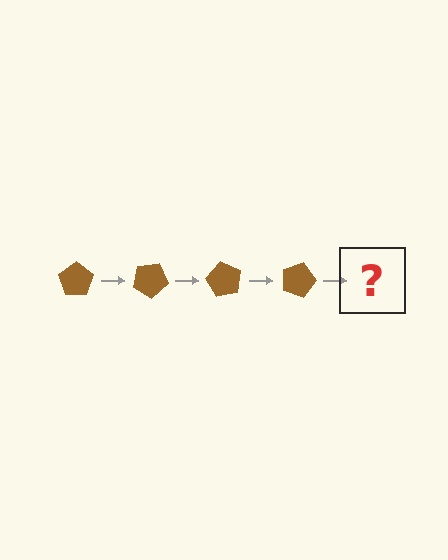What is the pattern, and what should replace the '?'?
The pattern is that the pentagon rotates 30 degrees each step. The '?' should be a brown pentagon rotated 120 degrees.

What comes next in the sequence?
The next element should be a brown pentagon rotated 120 degrees.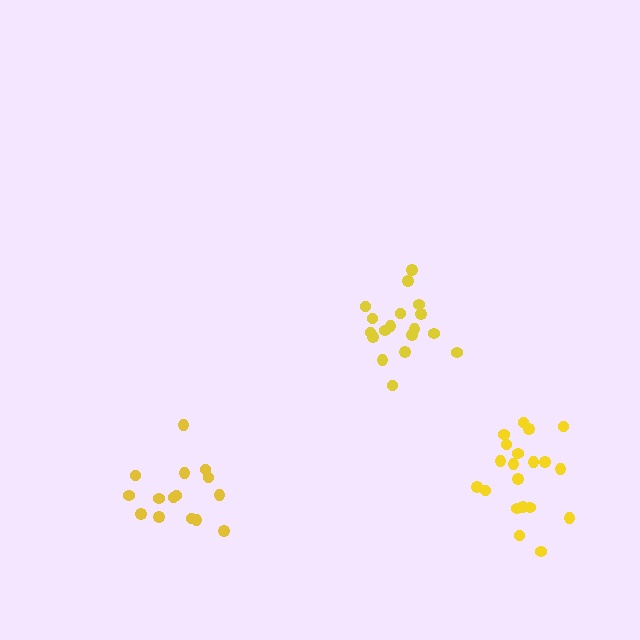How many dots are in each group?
Group 1: 18 dots, Group 2: 15 dots, Group 3: 20 dots (53 total).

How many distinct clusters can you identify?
There are 3 distinct clusters.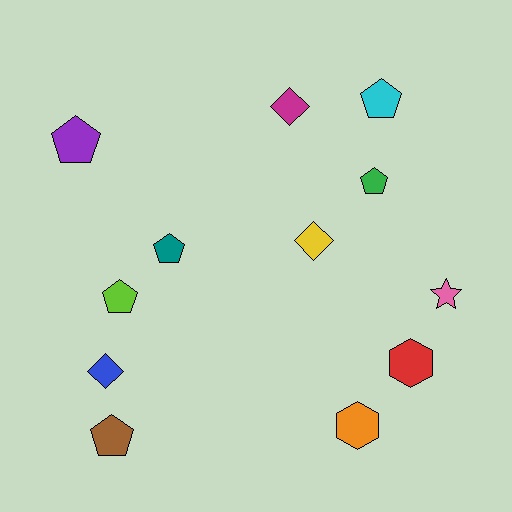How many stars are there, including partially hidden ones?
There is 1 star.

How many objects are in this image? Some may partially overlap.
There are 12 objects.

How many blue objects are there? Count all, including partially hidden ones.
There is 1 blue object.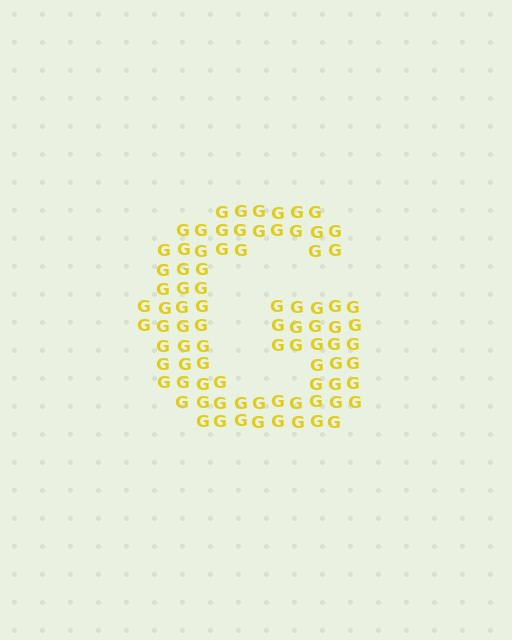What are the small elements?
The small elements are letter G's.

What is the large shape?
The large shape is the letter G.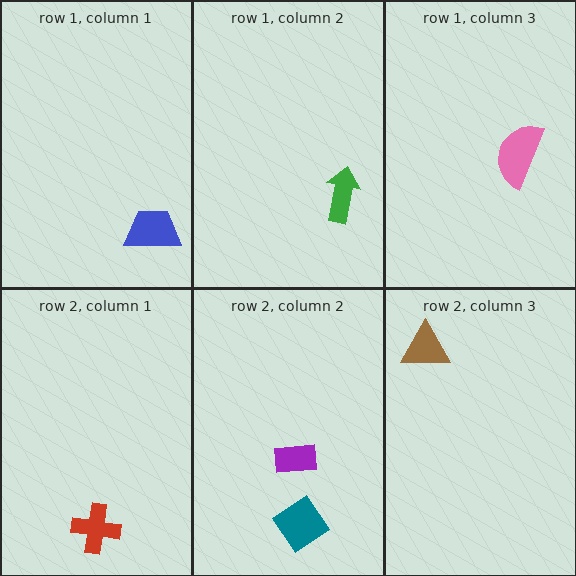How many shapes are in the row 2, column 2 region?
2.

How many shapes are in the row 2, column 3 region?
1.